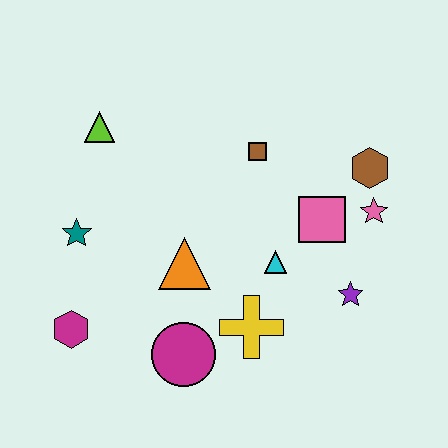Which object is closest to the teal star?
The magenta hexagon is closest to the teal star.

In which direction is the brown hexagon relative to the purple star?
The brown hexagon is above the purple star.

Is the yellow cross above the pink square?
No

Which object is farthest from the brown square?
The magenta hexagon is farthest from the brown square.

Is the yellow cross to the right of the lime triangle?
Yes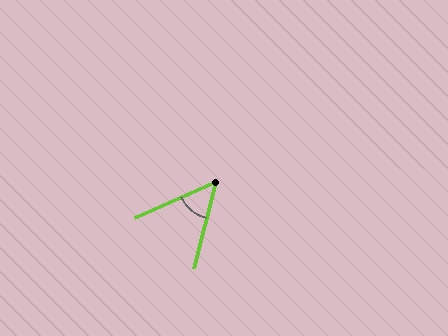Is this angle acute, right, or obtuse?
It is acute.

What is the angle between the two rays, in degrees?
Approximately 51 degrees.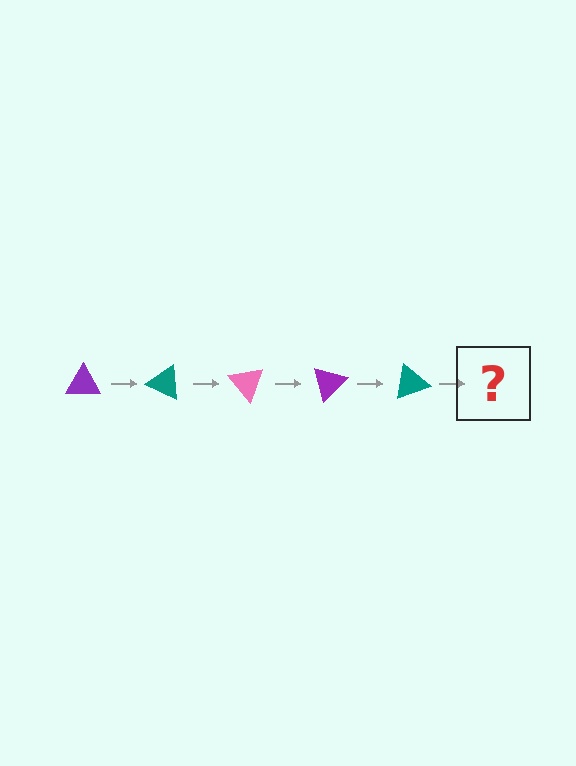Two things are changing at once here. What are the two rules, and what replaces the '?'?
The two rules are that it rotates 25 degrees each step and the color cycles through purple, teal, and pink. The '?' should be a pink triangle, rotated 125 degrees from the start.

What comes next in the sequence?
The next element should be a pink triangle, rotated 125 degrees from the start.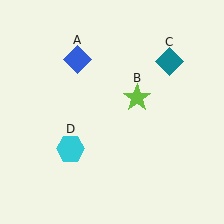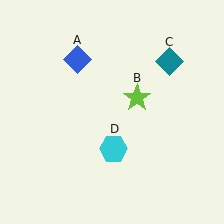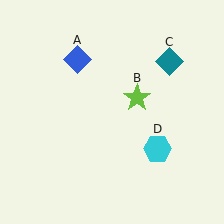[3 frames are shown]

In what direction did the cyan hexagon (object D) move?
The cyan hexagon (object D) moved right.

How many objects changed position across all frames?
1 object changed position: cyan hexagon (object D).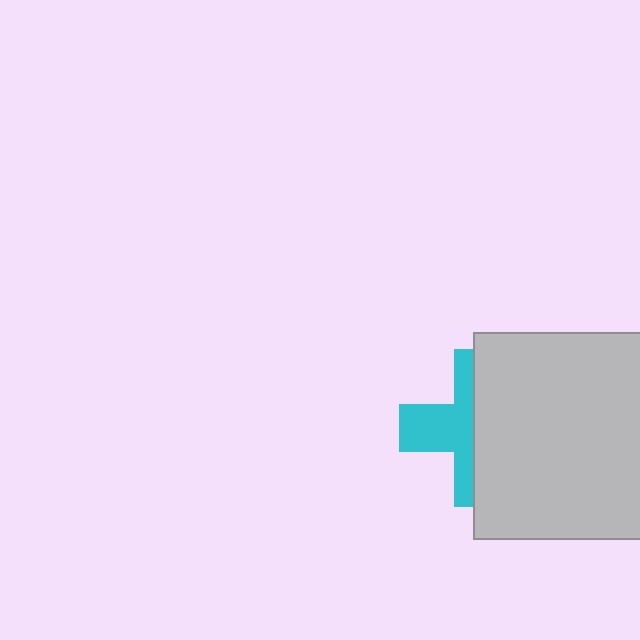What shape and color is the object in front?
The object in front is a light gray rectangle.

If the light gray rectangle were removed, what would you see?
You would see the complete cyan cross.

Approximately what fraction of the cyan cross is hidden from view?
Roughly 55% of the cyan cross is hidden behind the light gray rectangle.